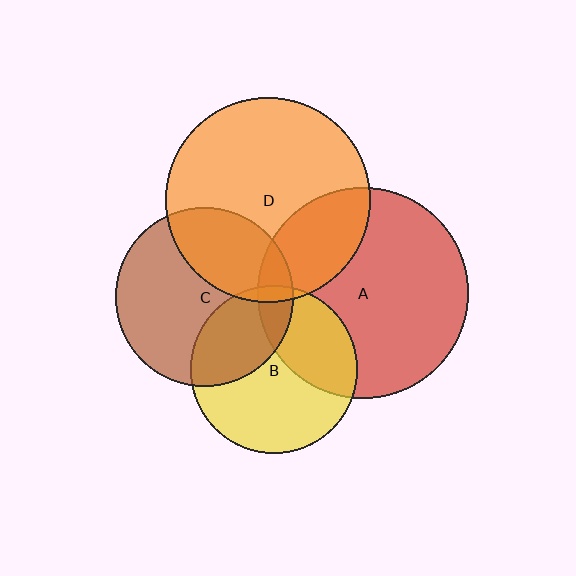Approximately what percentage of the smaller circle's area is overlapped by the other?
Approximately 30%.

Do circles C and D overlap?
Yes.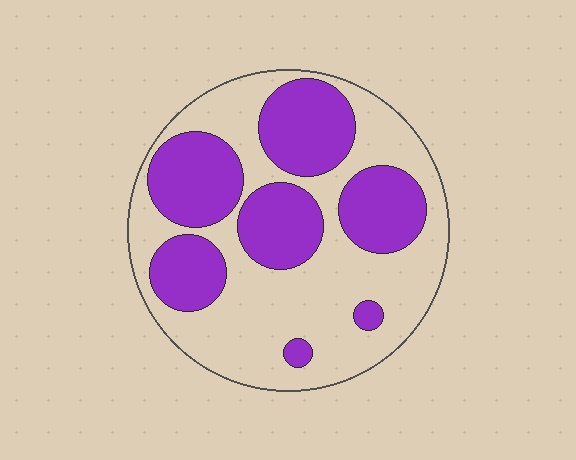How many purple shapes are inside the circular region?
7.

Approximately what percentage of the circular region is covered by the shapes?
Approximately 40%.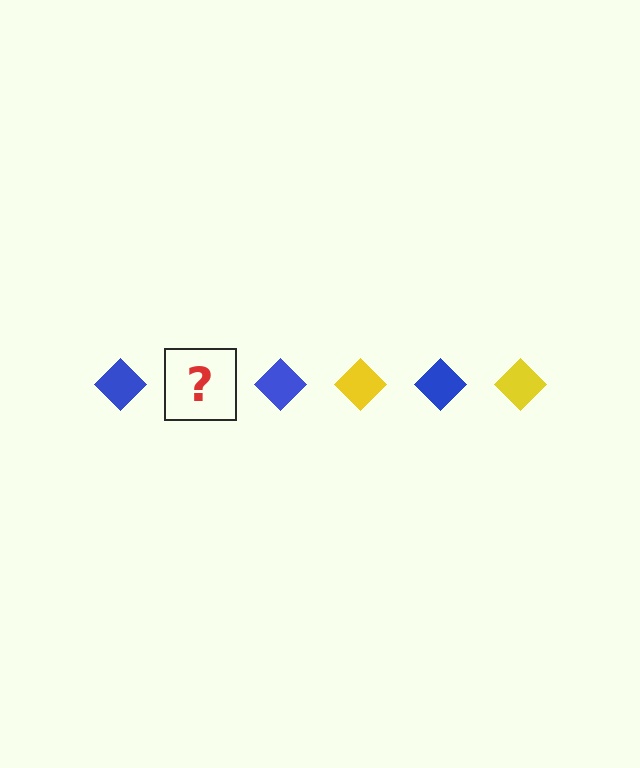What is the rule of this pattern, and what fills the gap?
The rule is that the pattern cycles through blue, yellow diamonds. The gap should be filled with a yellow diamond.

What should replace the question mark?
The question mark should be replaced with a yellow diamond.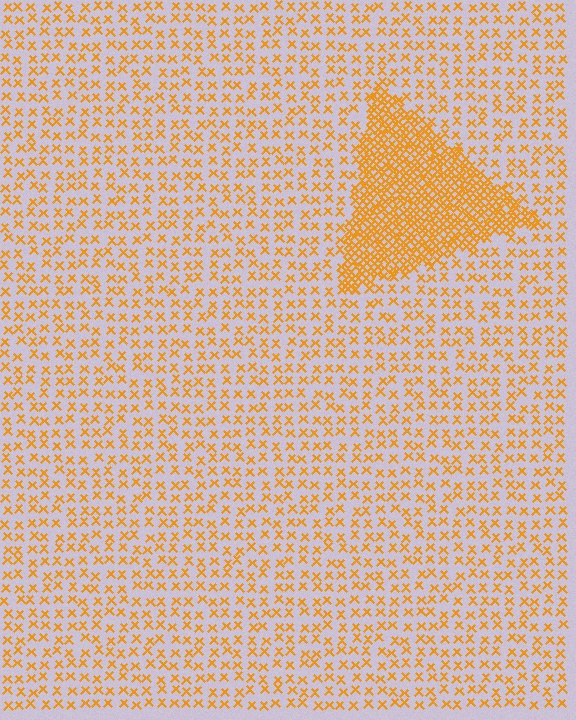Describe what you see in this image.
The image contains small orange elements arranged at two different densities. A triangle-shaped region is visible where the elements are more densely packed than the surrounding area.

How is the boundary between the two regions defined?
The boundary is defined by a change in element density (approximately 3.1x ratio). All elements are the same color, size, and shape.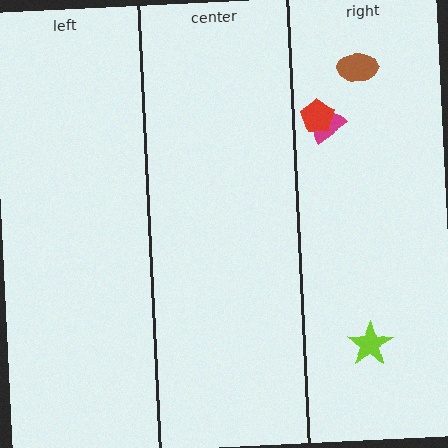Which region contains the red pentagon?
The right region.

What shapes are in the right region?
The brown ellipse, the lime star, the magenta semicircle, the red pentagon.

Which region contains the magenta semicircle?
The right region.